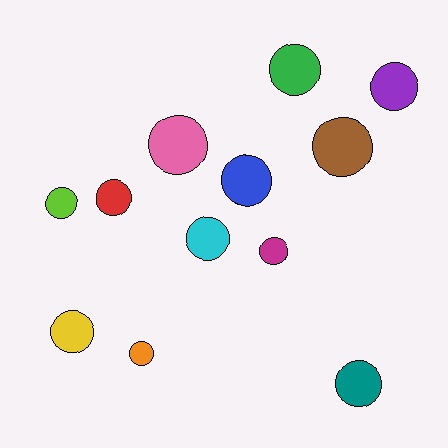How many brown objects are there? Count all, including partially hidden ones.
There is 1 brown object.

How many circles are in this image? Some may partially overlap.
There are 12 circles.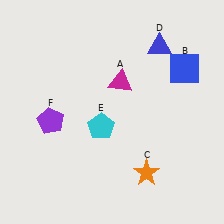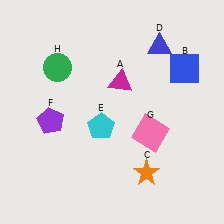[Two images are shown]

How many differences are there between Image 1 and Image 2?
There are 2 differences between the two images.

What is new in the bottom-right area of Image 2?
A pink square (G) was added in the bottom-right area of Image 2.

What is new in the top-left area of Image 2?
A green circle (H) was added in the top-left area of Image 2.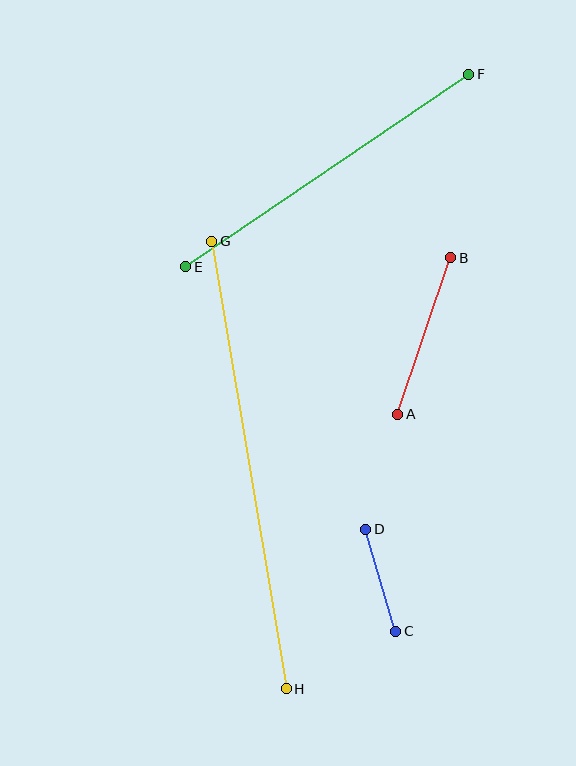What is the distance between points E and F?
The distance is approximately 342 pixels.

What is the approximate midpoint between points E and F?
The midpoint is at approximately (327, 171) pixels.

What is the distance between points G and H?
The distance is approximately 453 pixels.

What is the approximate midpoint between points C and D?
The midpoint is at approximately (381, 580) pixels.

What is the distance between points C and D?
The distance is approximately 106 pixels.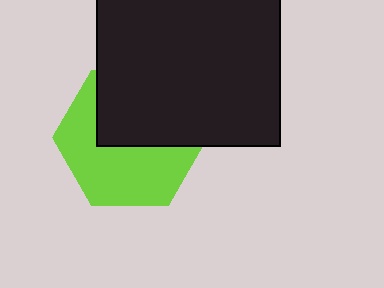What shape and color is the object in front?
The object in front is a black rectangle.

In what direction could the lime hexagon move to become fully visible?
The lime hexagon could move down. That would shift it out from behind the black rectangle entirely.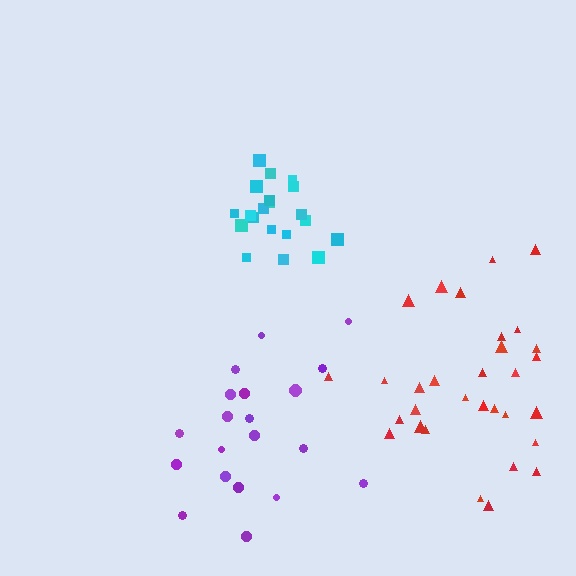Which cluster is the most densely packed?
Cyan.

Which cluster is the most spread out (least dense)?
Purple.